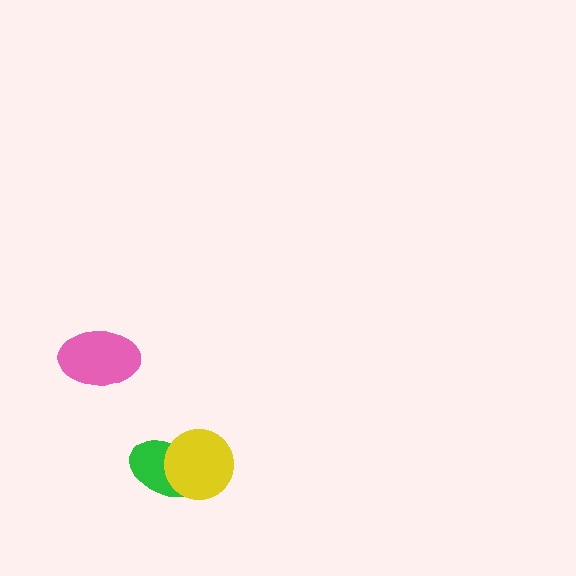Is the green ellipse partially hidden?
Yes, it is partially covered by another shape.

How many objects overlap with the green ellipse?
1 object overlaps with the green ellipse.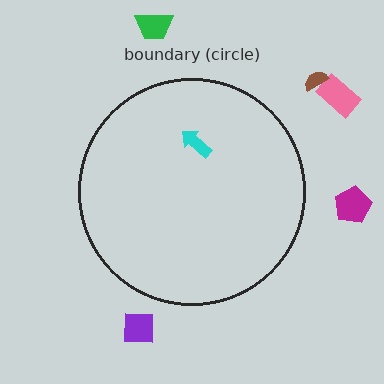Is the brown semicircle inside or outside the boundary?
Outside.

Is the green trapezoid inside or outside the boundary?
Outside.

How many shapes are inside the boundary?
1 inside, 5 outside.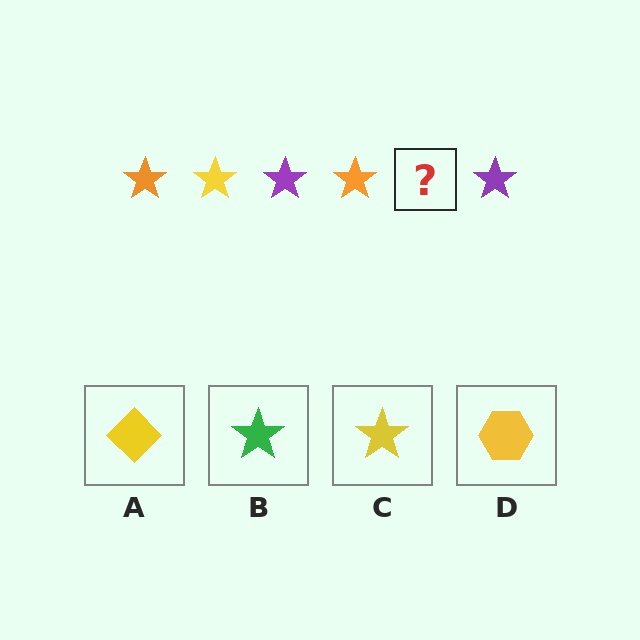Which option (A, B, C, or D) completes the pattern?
C.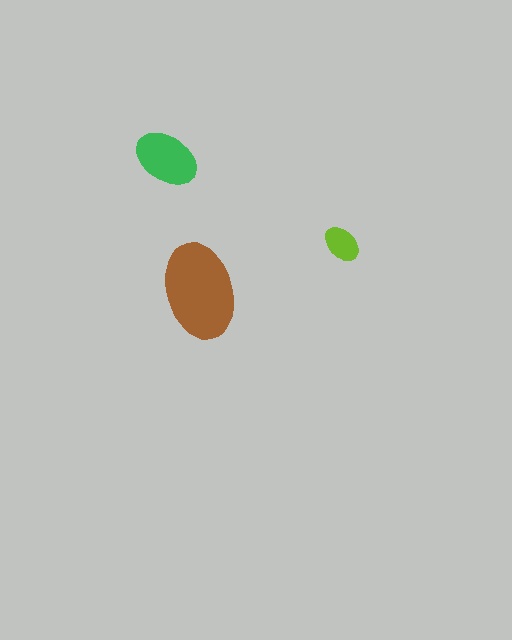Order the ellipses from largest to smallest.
the brown one, the green one, the lime one.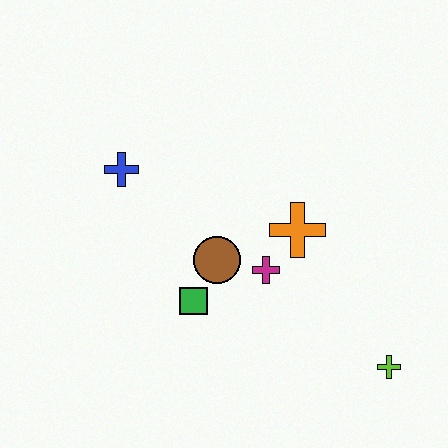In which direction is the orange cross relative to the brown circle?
The orange cross is to the right of the brown circle.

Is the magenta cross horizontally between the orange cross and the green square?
Yes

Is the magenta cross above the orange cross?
No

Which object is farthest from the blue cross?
The lime cross is farthest from the blue cross.